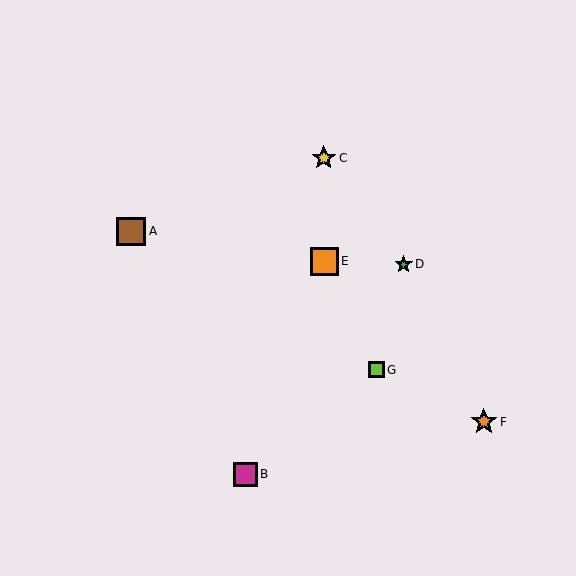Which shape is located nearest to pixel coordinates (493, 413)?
The orange star (labeled F) at (484, 422) is nearest to that location.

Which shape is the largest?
The brown square (labeled A) is the largest.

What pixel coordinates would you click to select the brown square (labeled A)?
Click at (131, 232) to select the brown square A.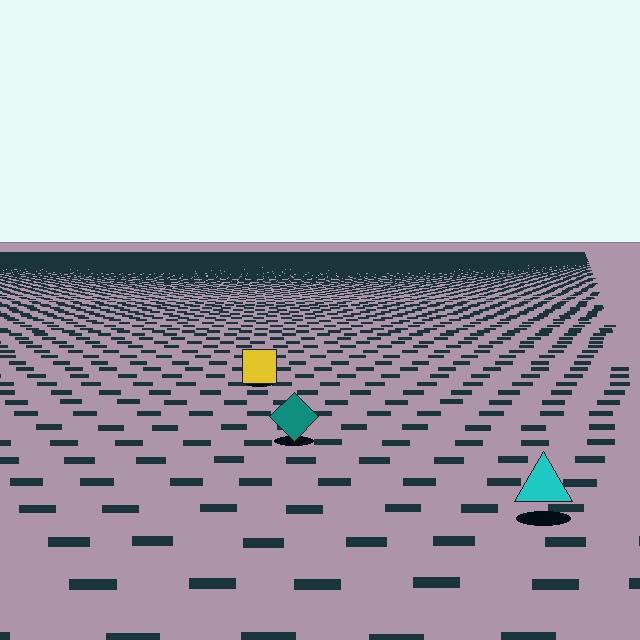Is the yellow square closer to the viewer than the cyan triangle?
No. The cyan triangle is closer — you can tell from the texture gradient: the ground texture is coarser near it.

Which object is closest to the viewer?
The cyan triangle is closest. The texture marks near it are larger and more spread out.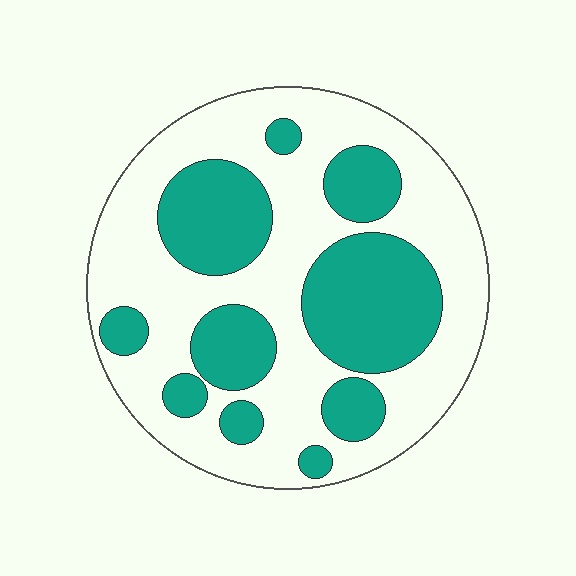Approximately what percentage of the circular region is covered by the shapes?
Approximately 35%.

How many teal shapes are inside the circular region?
10.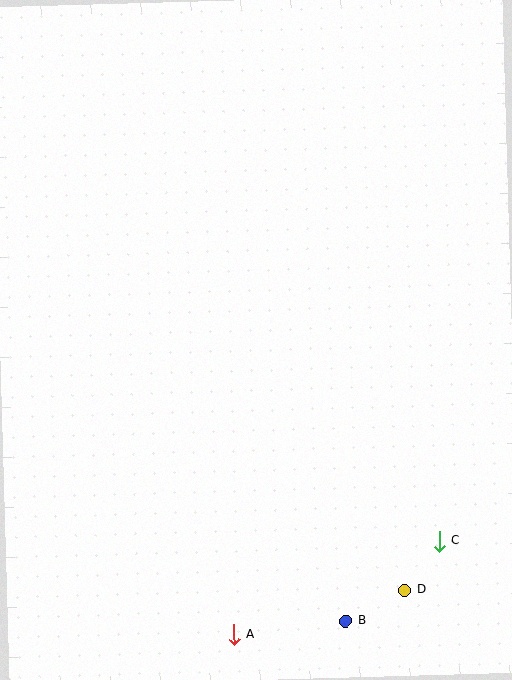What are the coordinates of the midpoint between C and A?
The midpoint between C and A is at (337, 588).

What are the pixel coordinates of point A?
Point A is at (234, 634).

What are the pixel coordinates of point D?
Point D is at (405, 590).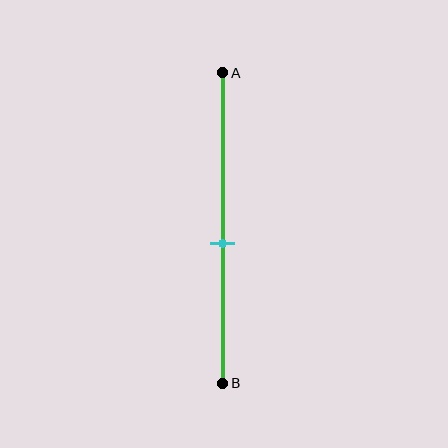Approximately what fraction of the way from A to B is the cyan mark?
The cyan mark is approximately 55% of the way from A to B.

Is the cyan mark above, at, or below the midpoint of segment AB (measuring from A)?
The cyan mark is below the midpoint of segment AB.